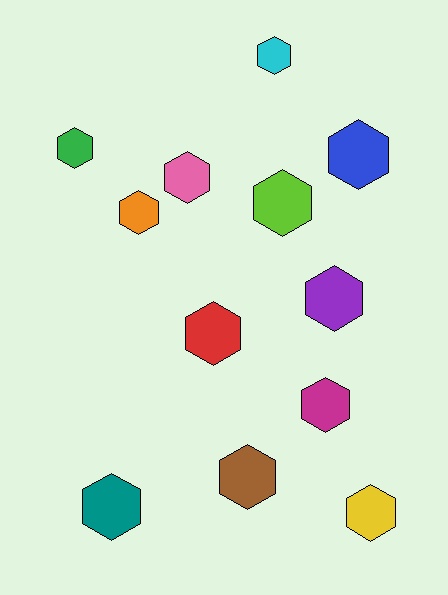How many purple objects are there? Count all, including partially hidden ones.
There is 1 purple object.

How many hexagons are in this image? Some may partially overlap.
There are 12 hexagons.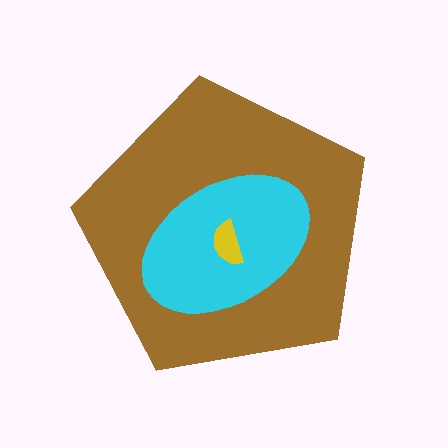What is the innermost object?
The yellow semicircle.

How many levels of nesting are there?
3.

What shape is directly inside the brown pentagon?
The cyan ellipse.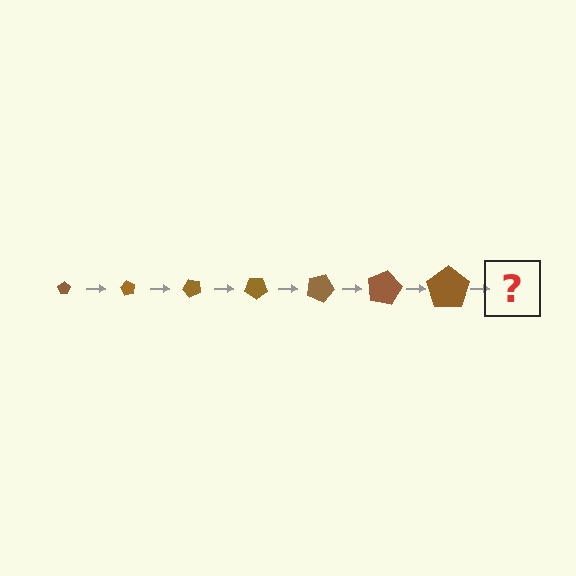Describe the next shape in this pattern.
It should be a pentagon, larger than the previous one and rotated 420 degrees from the start.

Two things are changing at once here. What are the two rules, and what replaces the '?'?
The two rules are that the pentagon grows larger each step and it rotates 60 degrees each step. The '?' should be a pentagon, larger than the previous one and rotated 420 degrees from the start.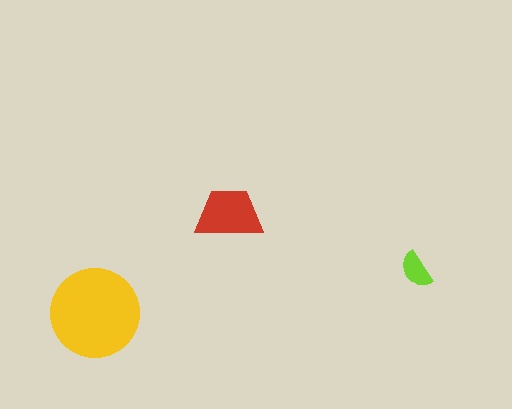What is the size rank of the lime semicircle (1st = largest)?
3rd.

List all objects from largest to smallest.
The yellow circle, the red trapezoid, the lime semicircle.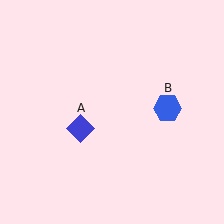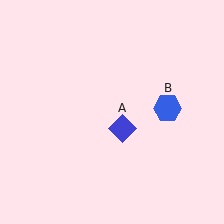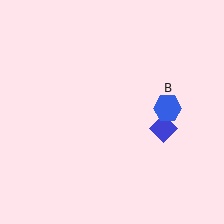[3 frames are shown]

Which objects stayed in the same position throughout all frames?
Blue hexagon (object B) remained stationary.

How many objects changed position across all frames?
1 object changed position: blue diamond (object A).